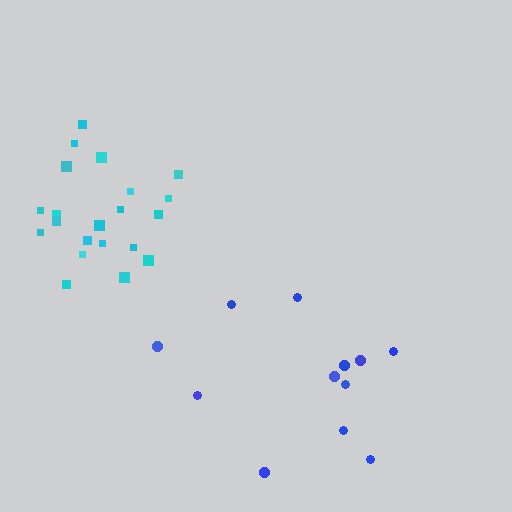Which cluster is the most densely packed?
Cyan.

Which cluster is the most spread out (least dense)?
Blue.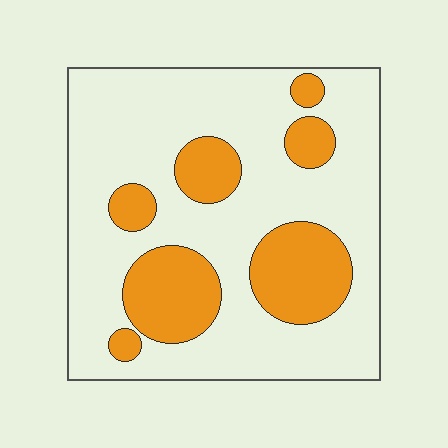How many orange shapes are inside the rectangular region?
7.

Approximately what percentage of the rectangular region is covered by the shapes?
Approximately 25%.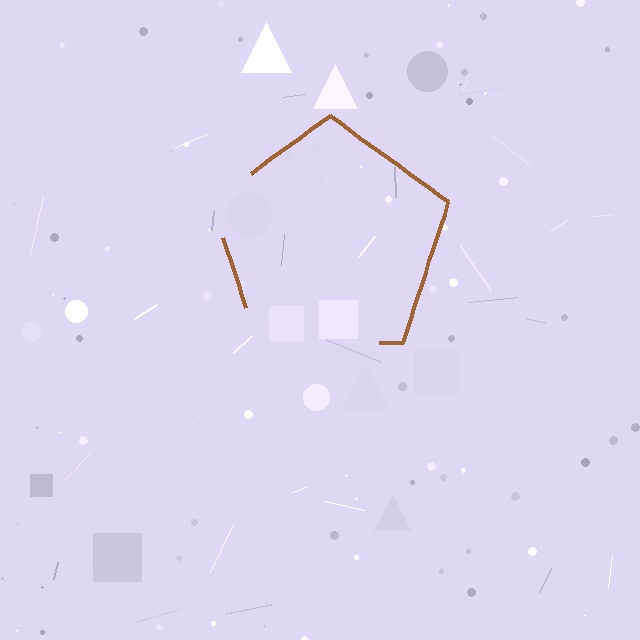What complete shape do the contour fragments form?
The contour fragments form a pentagon.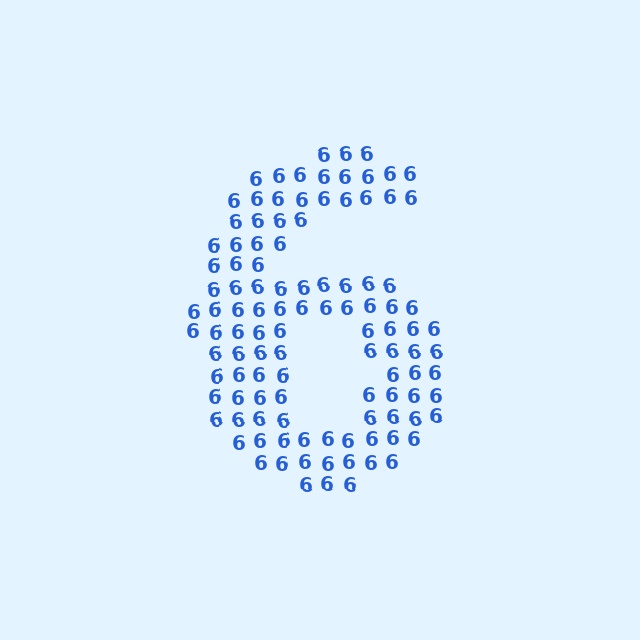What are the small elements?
The small elements are digit 6's.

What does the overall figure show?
The overall figure shows the digit 6.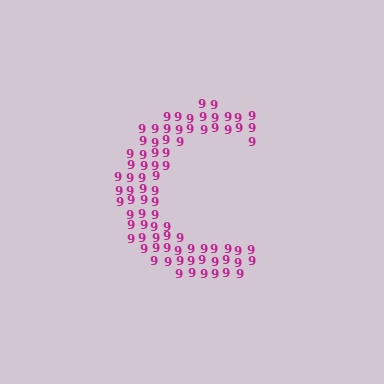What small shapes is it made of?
It is made of small digit 9's.